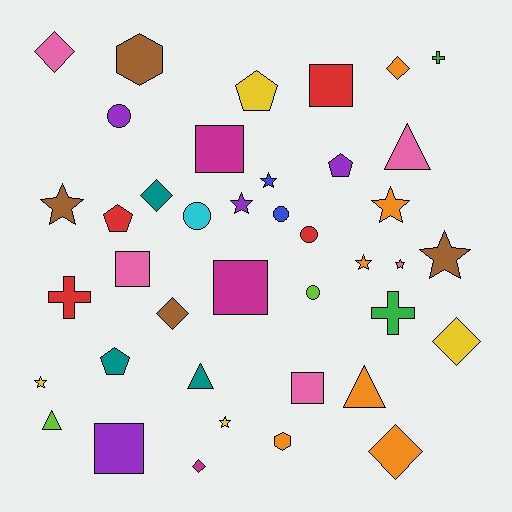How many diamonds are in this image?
There are 7 diamonds.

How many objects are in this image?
There are 40 objects.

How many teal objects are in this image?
There are 3 teal objects.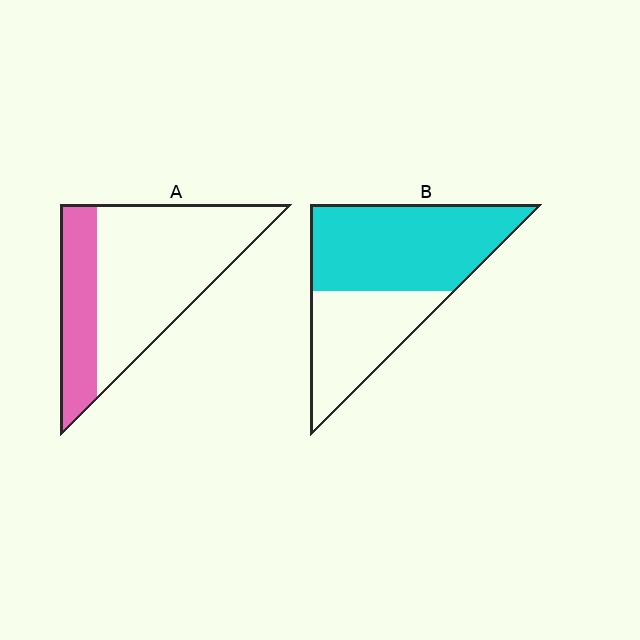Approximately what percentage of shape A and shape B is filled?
A is approximately 30% and B is approximately 60%.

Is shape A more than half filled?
No.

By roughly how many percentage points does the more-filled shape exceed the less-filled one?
By roughly 30 percentage points (B over A).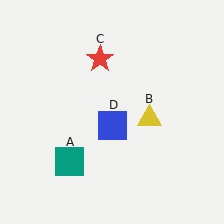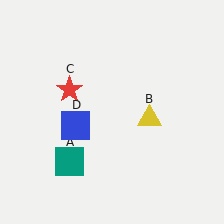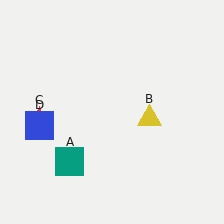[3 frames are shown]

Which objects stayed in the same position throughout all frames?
Teal square (object A) and yellow triangle (object B) remained stationary.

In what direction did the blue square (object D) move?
The blue square (object D) moved left.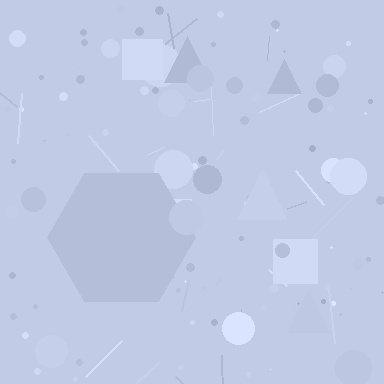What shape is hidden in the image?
A hexagon is hidden in the image.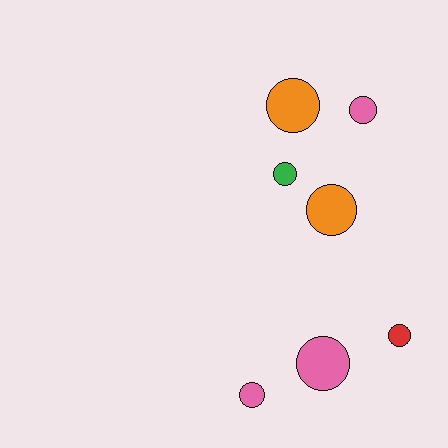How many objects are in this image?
There are 7 objects.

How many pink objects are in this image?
There are 3 pink objects.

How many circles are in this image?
There are 7 circles.